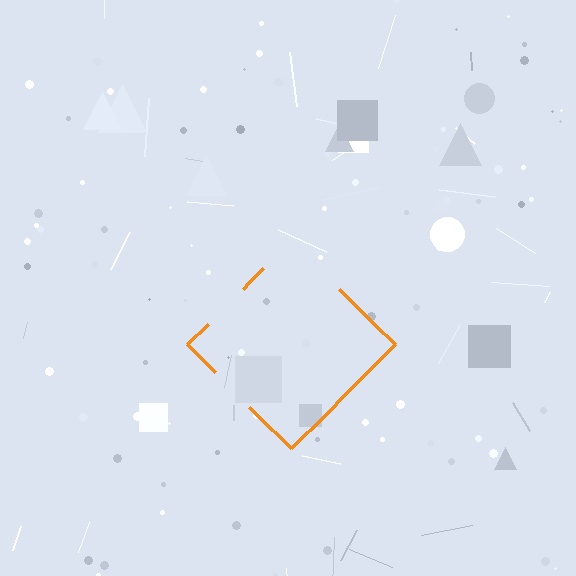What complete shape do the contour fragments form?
The contour fragments form a diamond.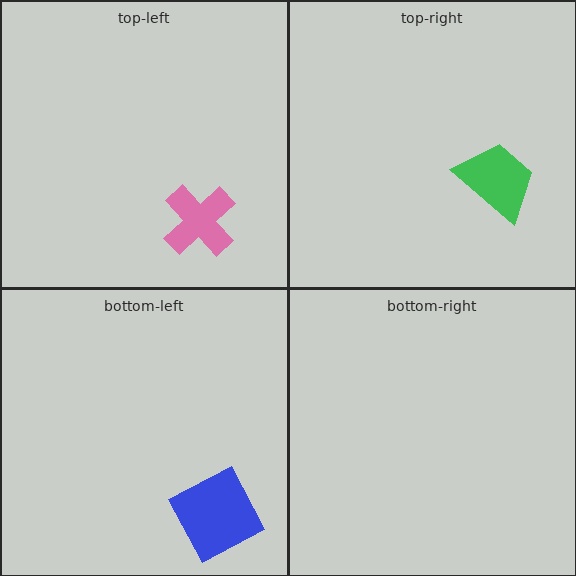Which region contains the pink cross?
The top-left region.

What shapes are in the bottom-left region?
The blue diamond.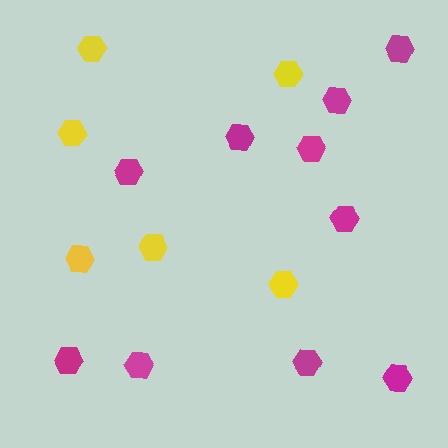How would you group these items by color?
There are 2 groups: one group of yellow hexagons (6) and one group of magenta hexagons (10).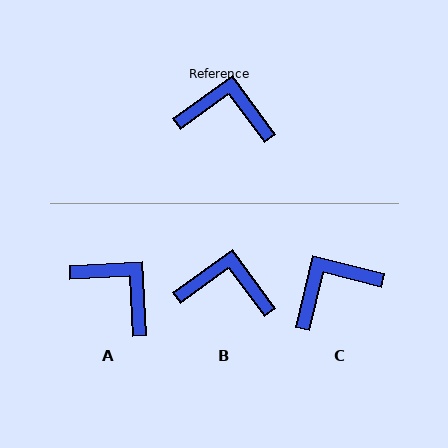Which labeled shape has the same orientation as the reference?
B.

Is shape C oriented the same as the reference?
No, it is off by about 40 degrees.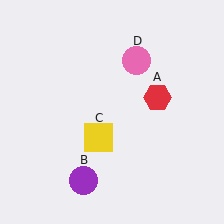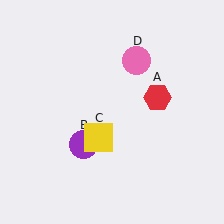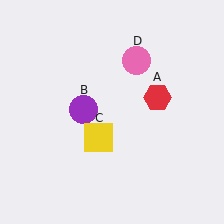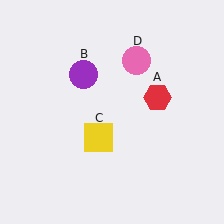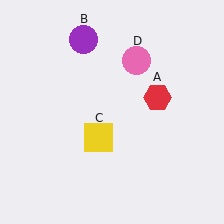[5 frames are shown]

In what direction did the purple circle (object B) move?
The purple circle (object B) moved up.